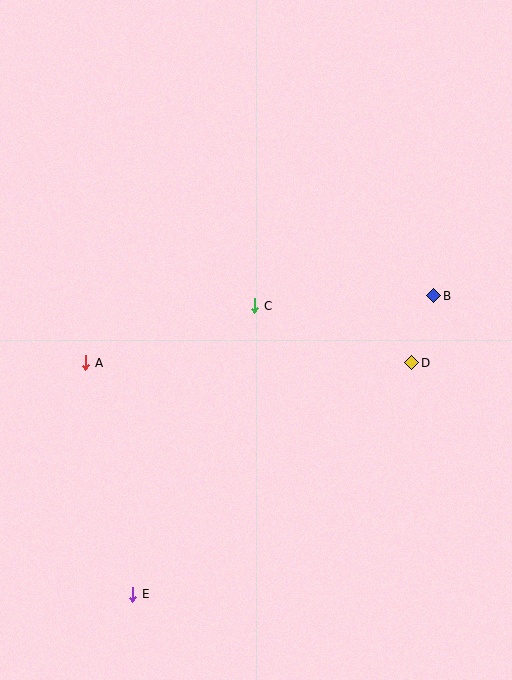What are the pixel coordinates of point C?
Point C is at (255, 306).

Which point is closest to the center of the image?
Point C at (255, 306) is closest to the center.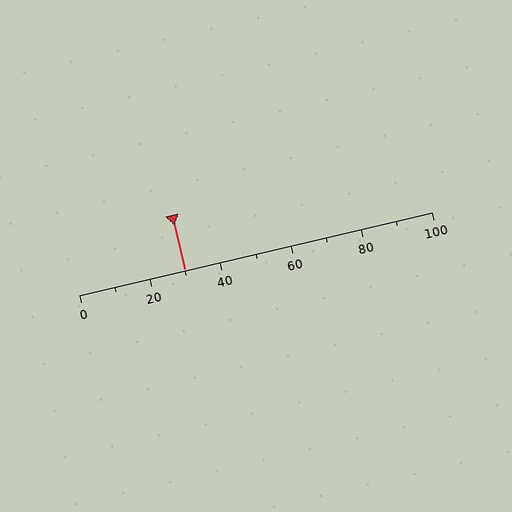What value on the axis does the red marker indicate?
The marker indicates approximately 30.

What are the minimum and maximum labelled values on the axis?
The axis runs from 0 to 100.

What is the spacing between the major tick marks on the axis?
The major ticks are spaced 20 apart.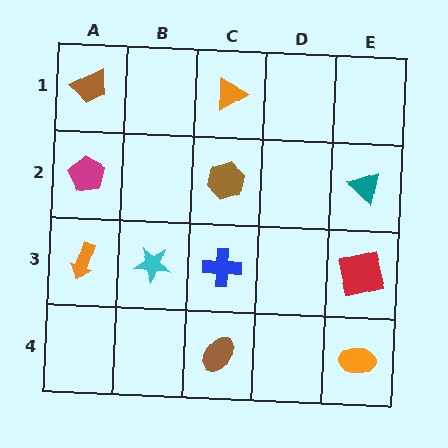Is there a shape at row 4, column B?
No, that cell is empty.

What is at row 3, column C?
A blue cross.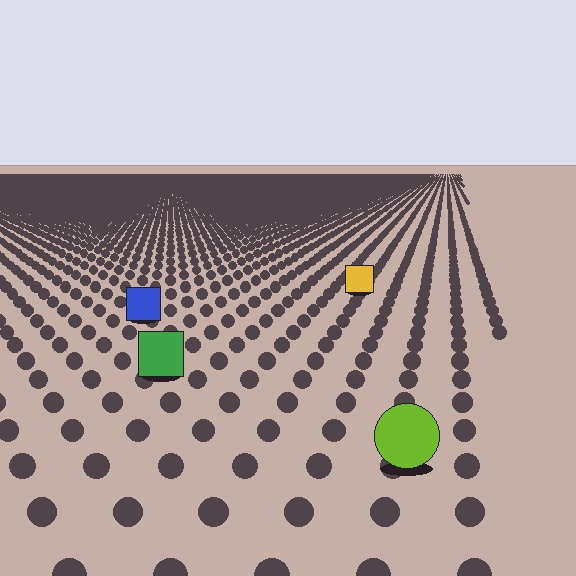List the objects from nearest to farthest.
From nearest to farthest: the lime circle, the green square, the blue square, the yellow square.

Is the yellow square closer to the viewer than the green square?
No. The green square is closer — you can tell from the texture gradient: the ground texture is coarser near it.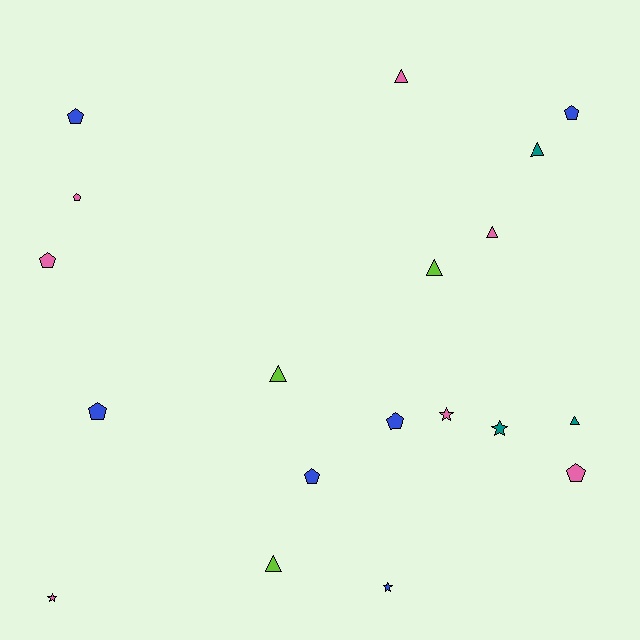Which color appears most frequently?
Pink, with 7 objects.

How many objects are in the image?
There are 19 objects.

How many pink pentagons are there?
There are 3 pink pentagons.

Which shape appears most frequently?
Pentagon, with 8 objects.